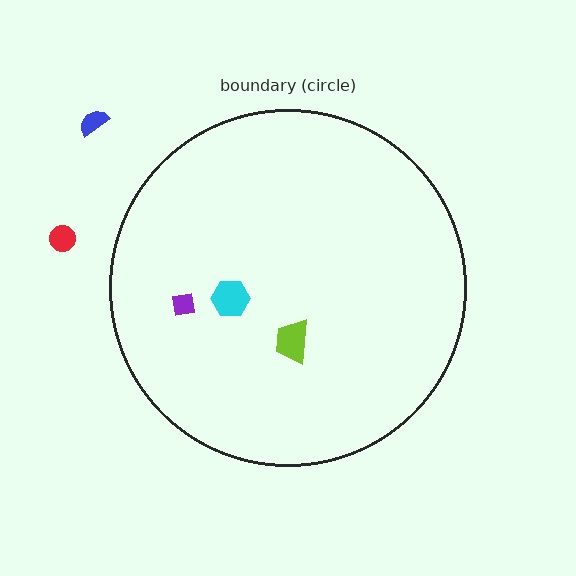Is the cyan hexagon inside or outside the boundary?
Inside.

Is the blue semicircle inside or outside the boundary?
Outside.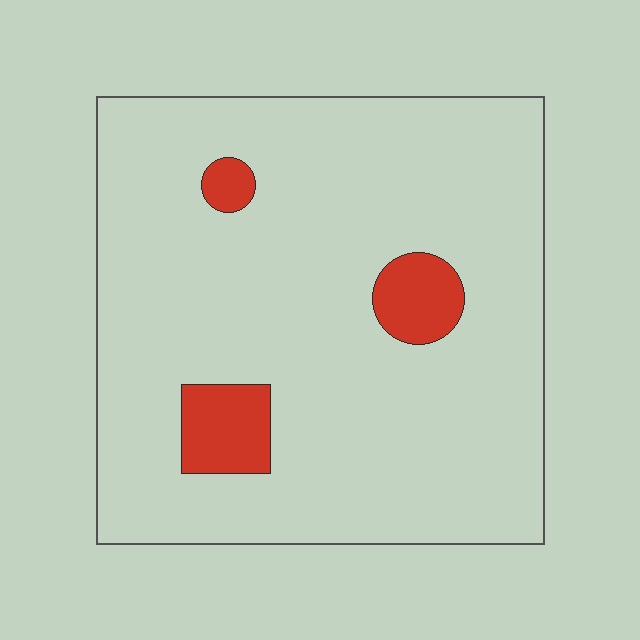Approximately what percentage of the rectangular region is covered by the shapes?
Approximately 10%.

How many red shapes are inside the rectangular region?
3.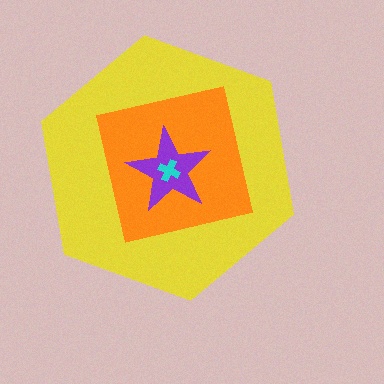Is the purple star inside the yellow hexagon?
Yes.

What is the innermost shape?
The cyan cross.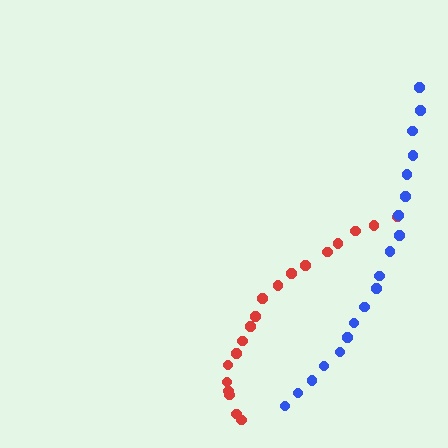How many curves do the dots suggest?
There are 2 distinct paths.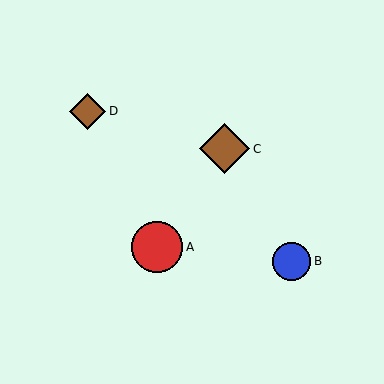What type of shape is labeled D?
Shape D is a brown diamond.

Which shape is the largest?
The red circle (labeled A) is the largest.